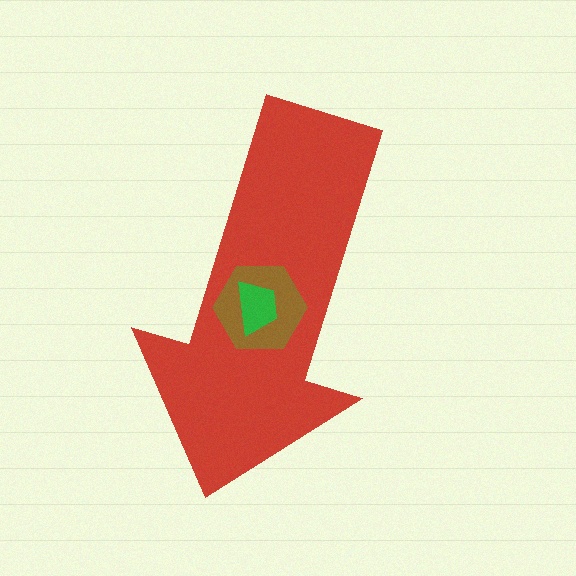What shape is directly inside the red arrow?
The brown hexagon.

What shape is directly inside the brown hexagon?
The green trapezoid.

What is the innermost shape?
The green trapezoid.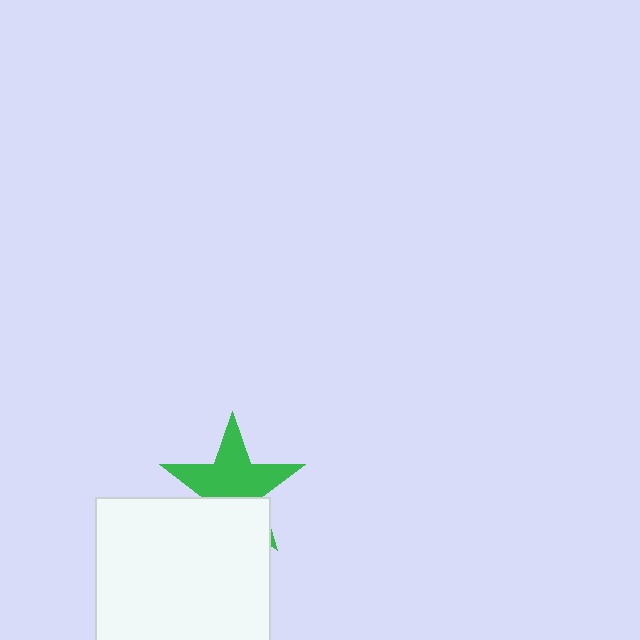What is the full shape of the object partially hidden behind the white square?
The partially hidden object is a green star.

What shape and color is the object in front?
The object in front is a white square.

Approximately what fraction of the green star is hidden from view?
Roughly 36% of the green star is hidden behind the white square.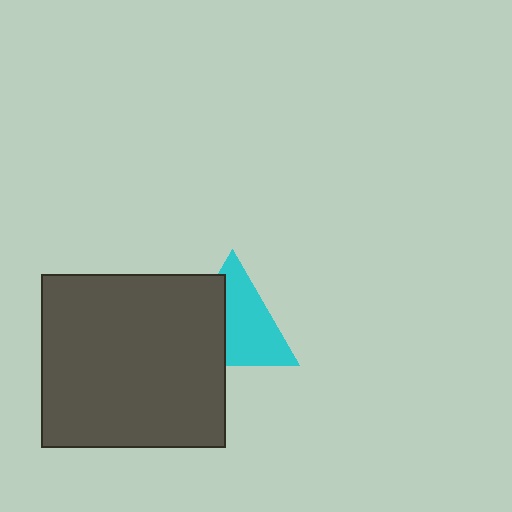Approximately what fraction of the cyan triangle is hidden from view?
Roughly 40% of the cyan triangle is hidden behind the dark gray rectangle.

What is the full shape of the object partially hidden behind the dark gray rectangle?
The partially hidden object is a cyan triangle.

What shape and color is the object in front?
The object in front is a dark gray rectangle.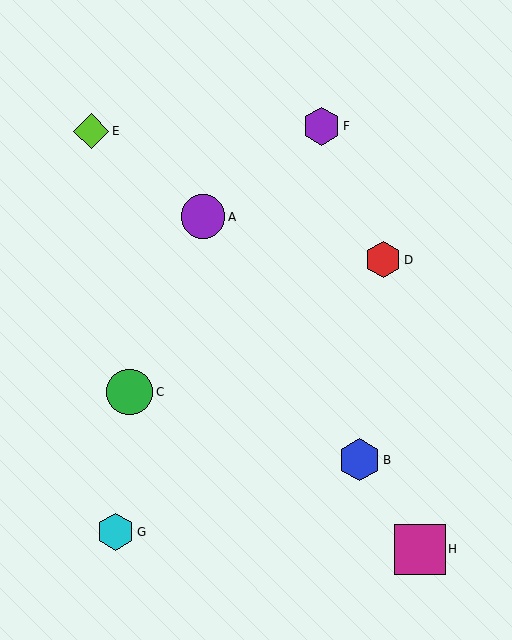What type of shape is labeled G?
Shape G is a cyan hexagon.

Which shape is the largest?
The magenta square (labeled H) is the largest.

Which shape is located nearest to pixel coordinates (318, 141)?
The purple hexagon (labeled F) at (321, 126) is nearest to that location.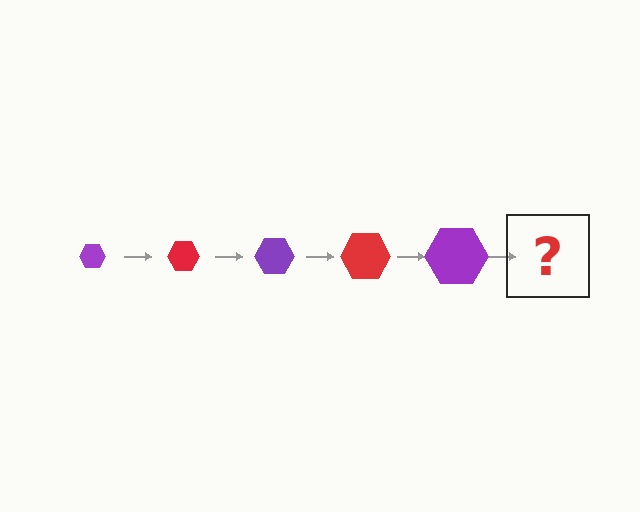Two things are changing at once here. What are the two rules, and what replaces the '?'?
The two rules are that the hexagon grows larger each step and the color cycles through purple and red. The '?' should be a red hexagon, larger than the previous one.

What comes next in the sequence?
The next element should be a red hexagon, larger than the previous one.